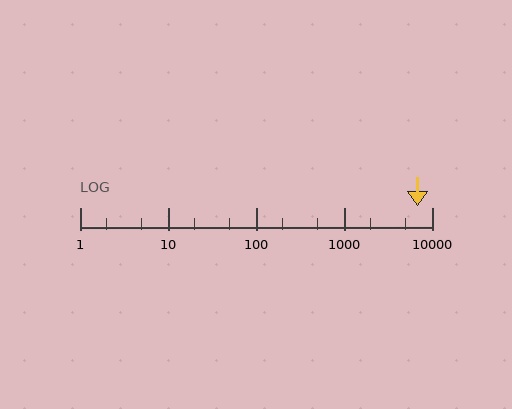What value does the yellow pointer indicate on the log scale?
The pointer indicates approximately 6900.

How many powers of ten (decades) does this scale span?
The scale spans 4 decades, from 1 to 10000.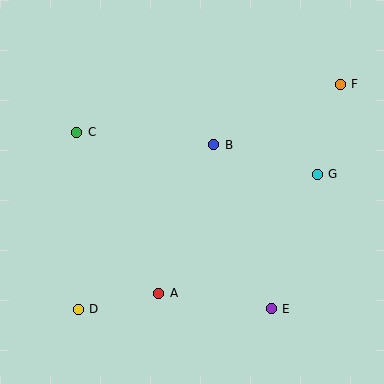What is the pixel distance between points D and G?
The distance between D and G is 275 pixels.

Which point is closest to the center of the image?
Point B at (214, 145) is closest to the center.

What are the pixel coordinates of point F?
Point F is at (340, 85).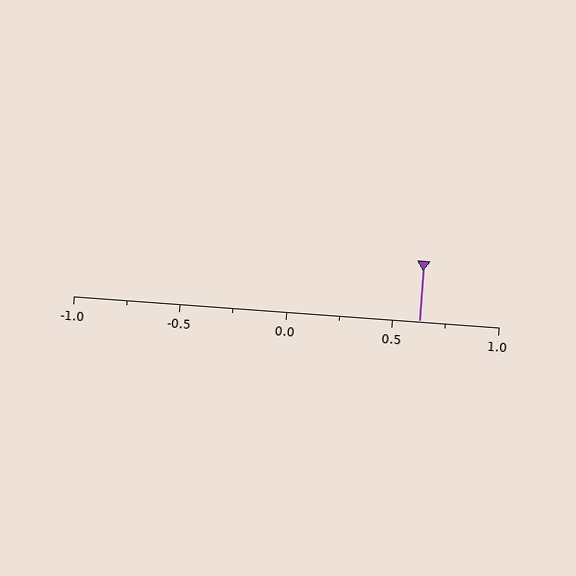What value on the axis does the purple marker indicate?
The marker indicates approximately 0.62.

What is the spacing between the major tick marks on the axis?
The major ticks are spaced 0.5 apart.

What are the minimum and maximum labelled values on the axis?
The axis runs from -1.0 to 1.0.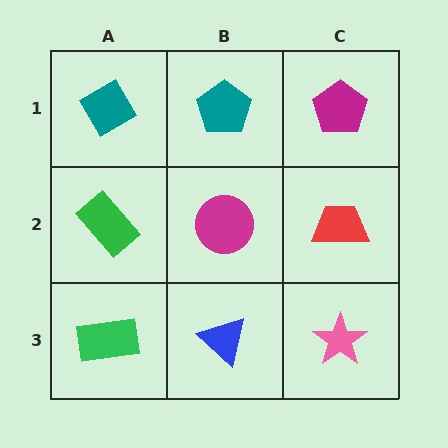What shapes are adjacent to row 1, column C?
A red trapezoid (row 2, column C), a teal pentagon (row 1, column B).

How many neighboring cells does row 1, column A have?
2.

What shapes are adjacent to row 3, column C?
A red trapezoid (row 2, column C), a blue triangle (row 3, column B).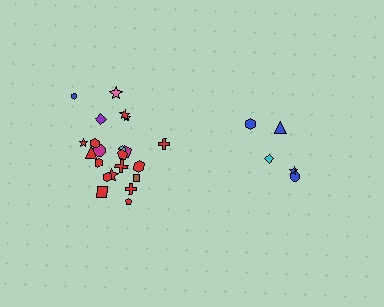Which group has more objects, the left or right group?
The left group.